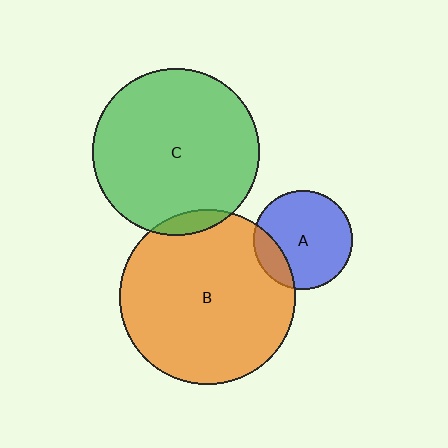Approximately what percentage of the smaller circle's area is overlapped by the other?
Approximately 5%.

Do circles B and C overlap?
Yes.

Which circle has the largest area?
Circle B (orange).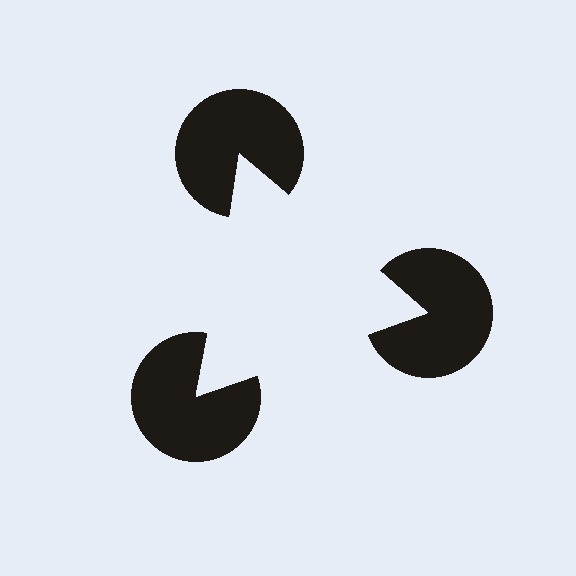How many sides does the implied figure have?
3 sides.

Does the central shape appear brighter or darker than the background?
It typically appears slightly brighter than the background, even though no actual brightness change is drawn.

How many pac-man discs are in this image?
There are 3 — one at each vertex of the illusory triangle.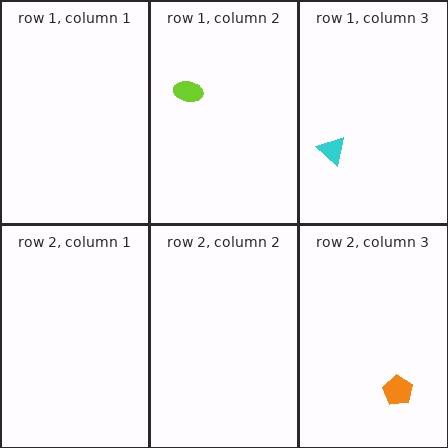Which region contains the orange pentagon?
The row 2, column 3 region.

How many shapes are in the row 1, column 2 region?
1.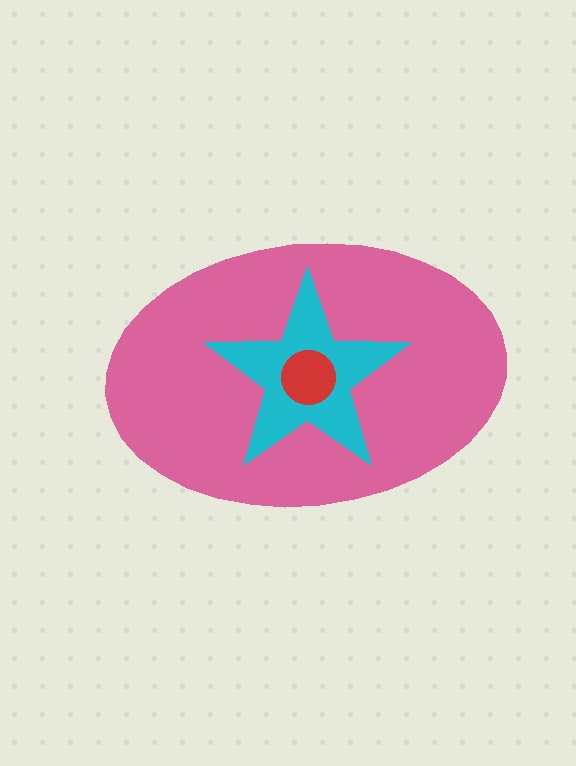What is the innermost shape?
The red circle.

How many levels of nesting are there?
3.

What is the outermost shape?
The pink ellipse.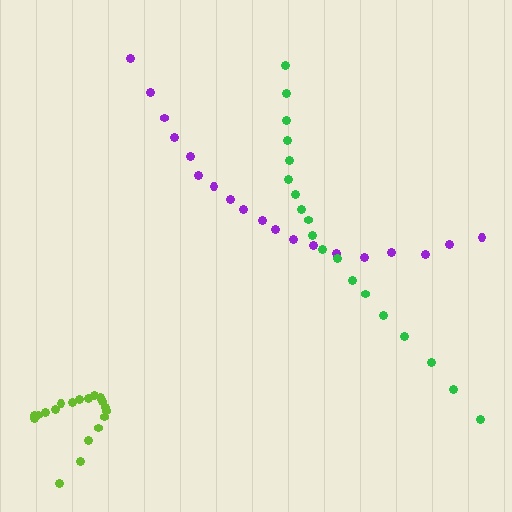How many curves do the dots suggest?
There are 3 distinct paths.